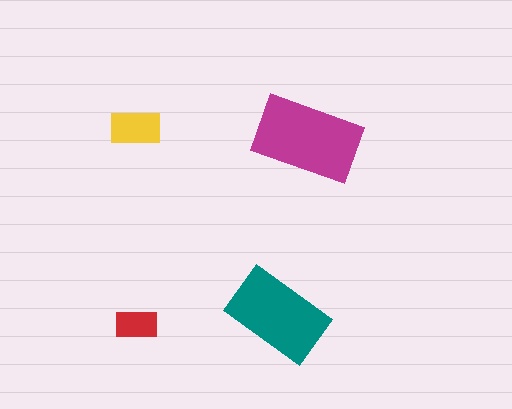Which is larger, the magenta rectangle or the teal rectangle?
The magenta one.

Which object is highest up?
The yellow rectangle is topmost.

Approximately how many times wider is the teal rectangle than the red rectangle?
About 2.5 times wider.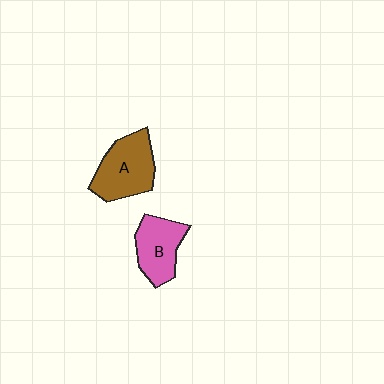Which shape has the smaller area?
Shape B (pink).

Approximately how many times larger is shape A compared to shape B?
Approximately 1.3 times.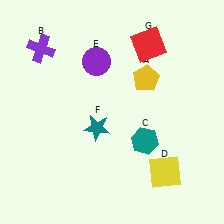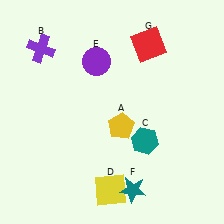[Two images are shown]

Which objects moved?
The objects that moved are: the yellow pentagon (A), the yellow square (D), the teal star (F).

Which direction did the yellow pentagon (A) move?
The yellow pentagon (A) moved down.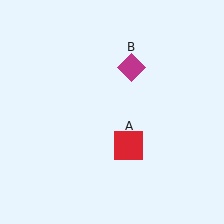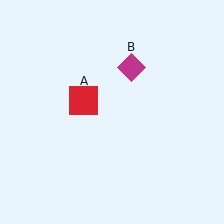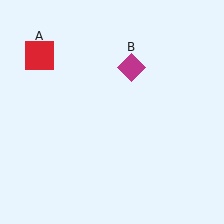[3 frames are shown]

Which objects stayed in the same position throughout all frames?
Magenta diamond (object B) remained stationary.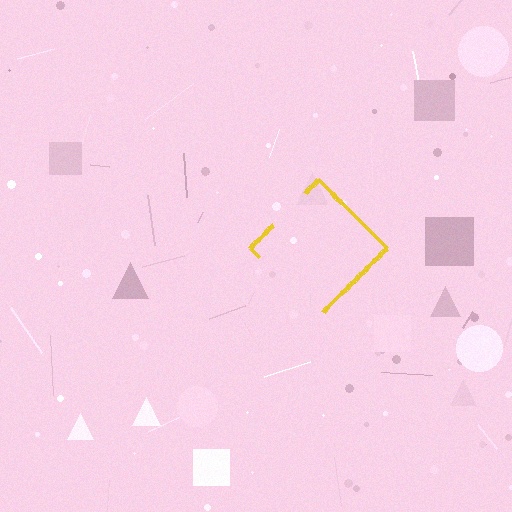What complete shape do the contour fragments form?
The contour fragments form a diamond.